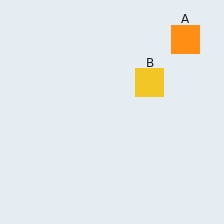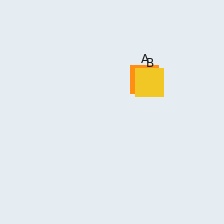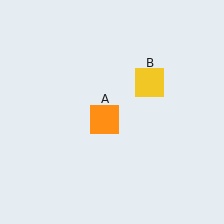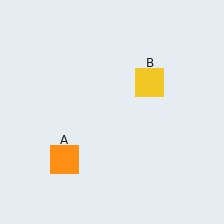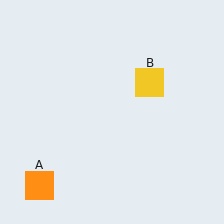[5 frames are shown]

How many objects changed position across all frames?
1 object changed position: orange square (object A).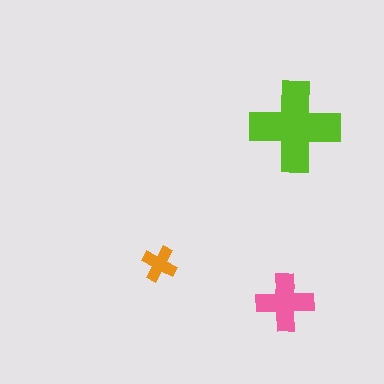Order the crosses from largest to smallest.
the lime one, the pink one, the orange one.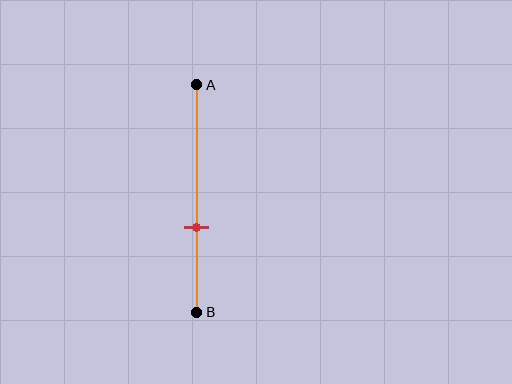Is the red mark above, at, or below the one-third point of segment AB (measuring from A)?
The red mark is below the one-third point of segment AB.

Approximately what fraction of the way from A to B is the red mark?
The red mark is approximately 65% of the way from A to B.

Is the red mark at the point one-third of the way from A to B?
No, the mark is at about 65% from A, not at the 33% one-third point.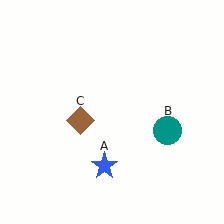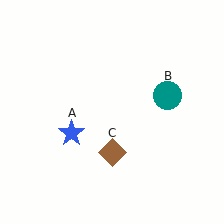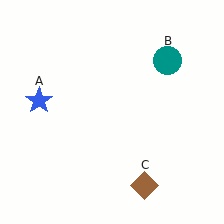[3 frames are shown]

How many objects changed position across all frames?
3 objects changed position: blue star (object A), teal circle (object B), brown diamond (object C).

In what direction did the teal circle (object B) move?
The teal circle (object B) moved up.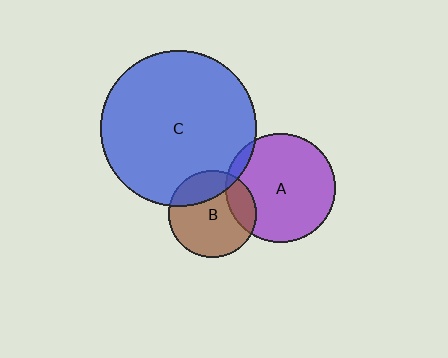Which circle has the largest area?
Circle C (blue).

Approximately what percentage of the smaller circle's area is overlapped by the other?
Approximately 20%.